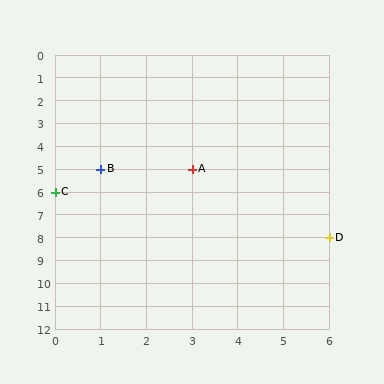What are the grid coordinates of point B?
Point B is at grid coordinates (1, 5).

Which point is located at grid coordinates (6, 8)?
Point D is at (6, 8).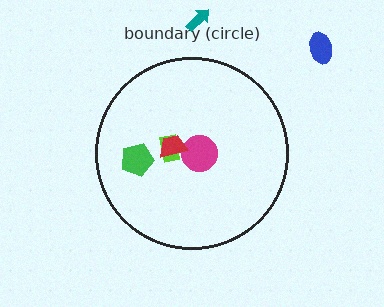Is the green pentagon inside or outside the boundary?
Inside.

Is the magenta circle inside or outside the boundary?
Inside.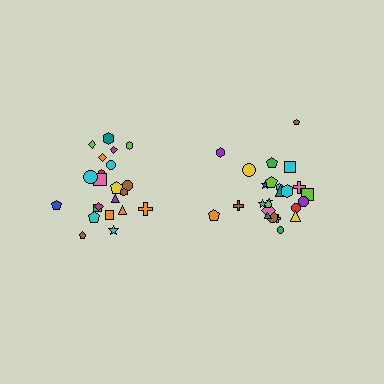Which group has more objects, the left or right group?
The right group.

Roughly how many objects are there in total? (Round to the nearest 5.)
Roughly 45 objects in total.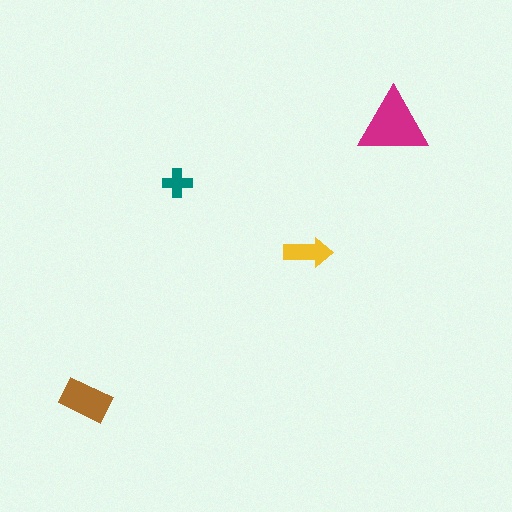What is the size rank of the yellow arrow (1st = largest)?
3rd.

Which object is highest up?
The magenta triangle is topmost.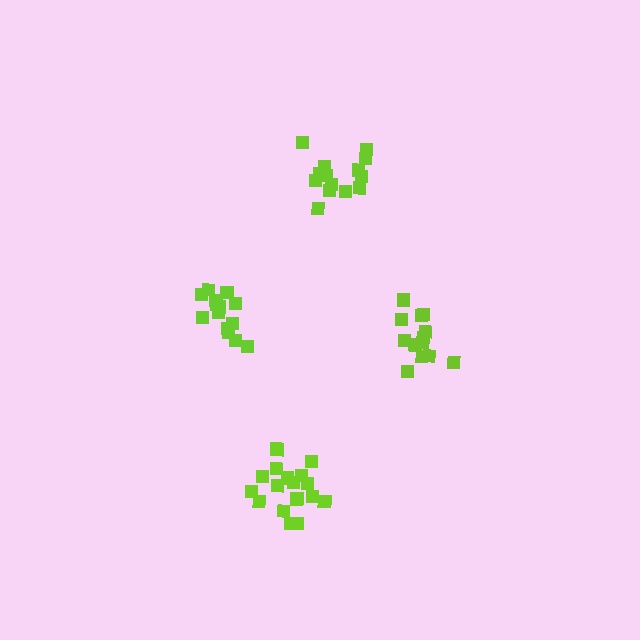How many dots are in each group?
Group 1: 15 dots, Group 2: 14 dots, Group 3: 15 dots, Group 4: 17 dots (61 total).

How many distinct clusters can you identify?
There are 4 distinct clusters.